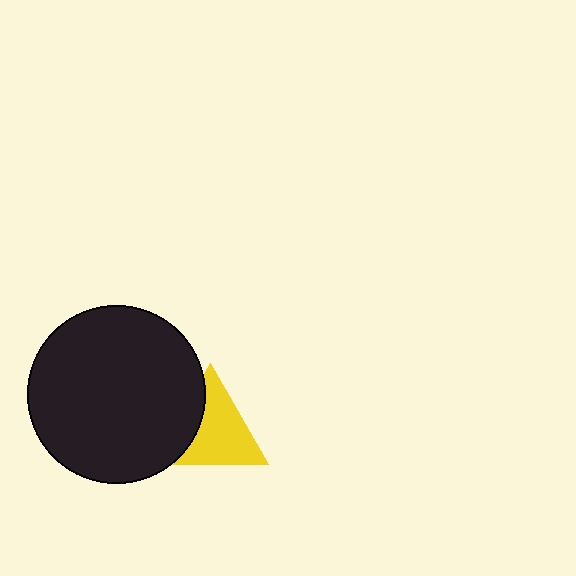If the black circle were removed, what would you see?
You would see the complete yellow triangle.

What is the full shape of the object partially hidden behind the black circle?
The partially hidden object is a yellow triangle.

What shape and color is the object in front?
The object in front is a black circle.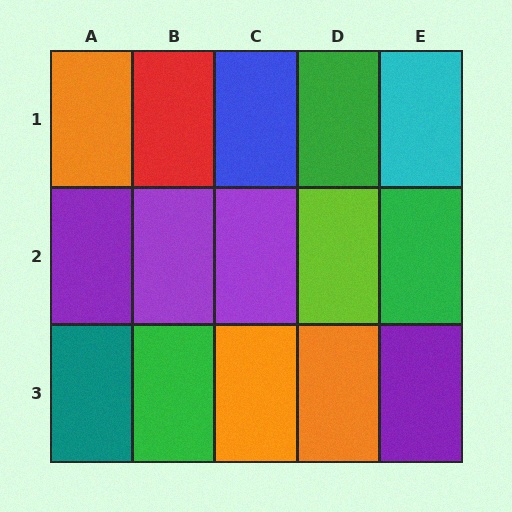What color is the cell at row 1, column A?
Orange.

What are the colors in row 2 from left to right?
Purple, purple, purple, lime, green.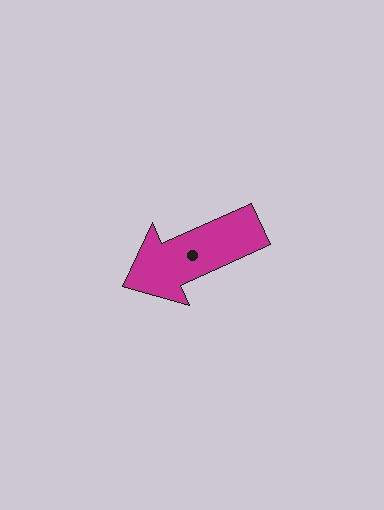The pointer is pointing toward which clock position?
Roughly 8 o'clock.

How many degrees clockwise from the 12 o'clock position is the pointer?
Approximately 246 degrees.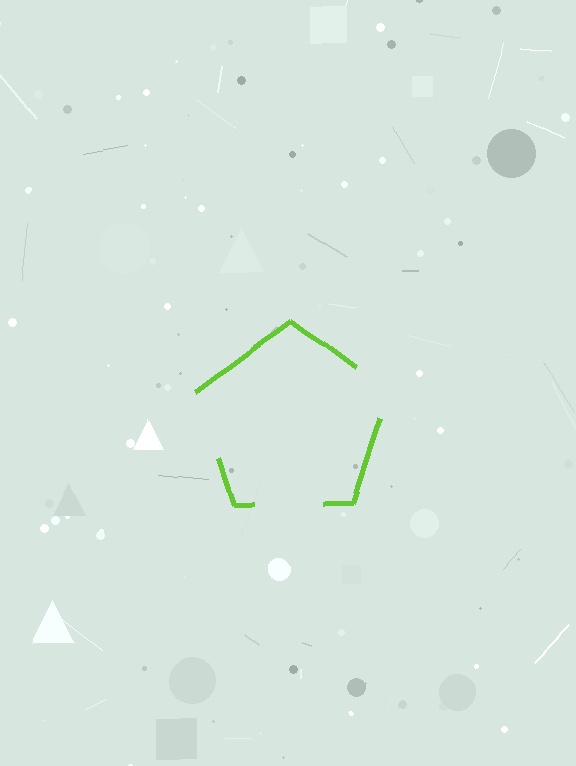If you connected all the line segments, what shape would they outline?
They would outline a pentagon.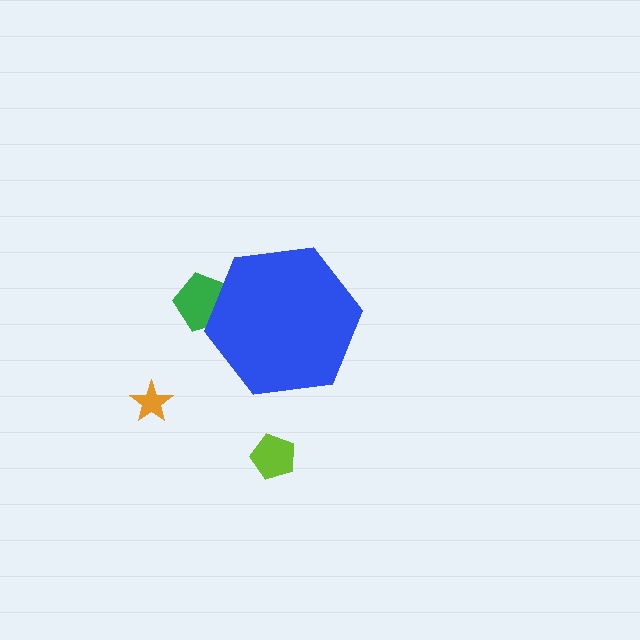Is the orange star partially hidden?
No, the orange star is fully visible.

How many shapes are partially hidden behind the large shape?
1 shape is partially hidden.